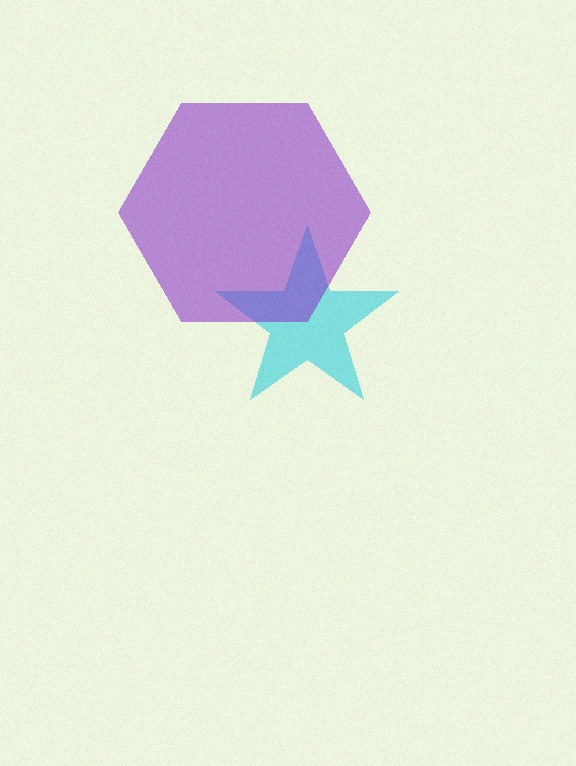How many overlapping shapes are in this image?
There are 2 overlapping shapes in the image.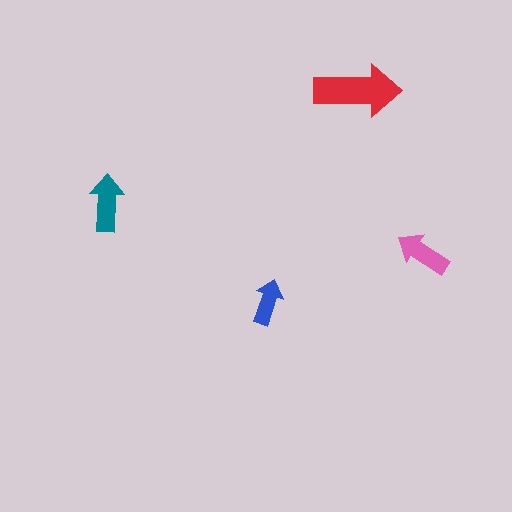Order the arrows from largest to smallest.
the red one, the teal one, the pink one, the blue one.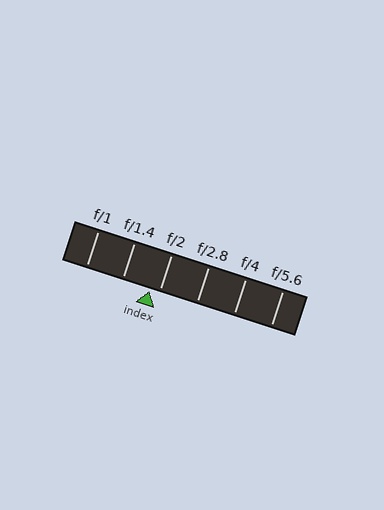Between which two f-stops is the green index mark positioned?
The index mark is between f/1.4 and f/2.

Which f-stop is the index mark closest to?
The index mark is closest to f/2.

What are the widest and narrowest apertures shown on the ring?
The widest aperture shown is f/1 and the narrowest is f/5.6.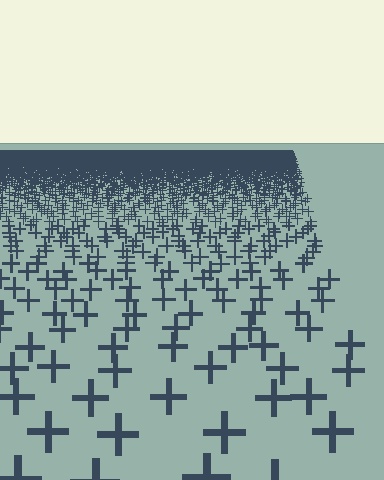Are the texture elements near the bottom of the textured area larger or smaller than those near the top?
Larger. Near the bottom, elements are closer to the viewer and appear at a bigger on-screen size.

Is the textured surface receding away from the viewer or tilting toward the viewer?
The surface is receding away from the viewer. Texture elements get smaller and denser toward the top.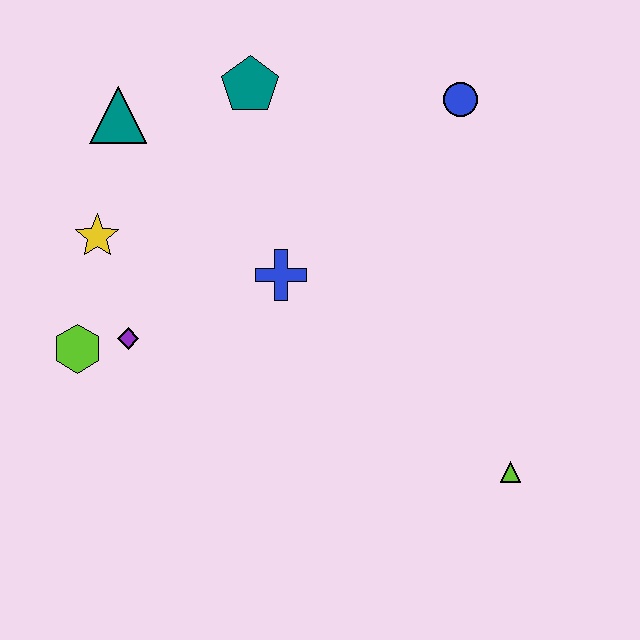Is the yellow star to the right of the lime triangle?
No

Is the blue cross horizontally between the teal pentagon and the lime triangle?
Yes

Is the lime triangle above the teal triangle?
No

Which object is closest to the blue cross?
The purple diamond is closest to the blue cross.